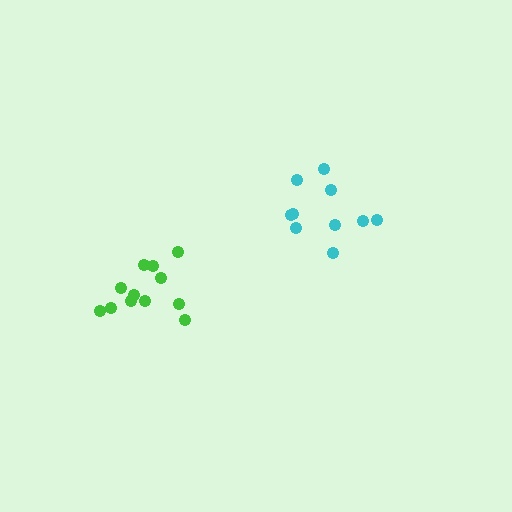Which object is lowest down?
The green cluster is bottommost.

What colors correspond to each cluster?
The clusters are colored: cyan, green.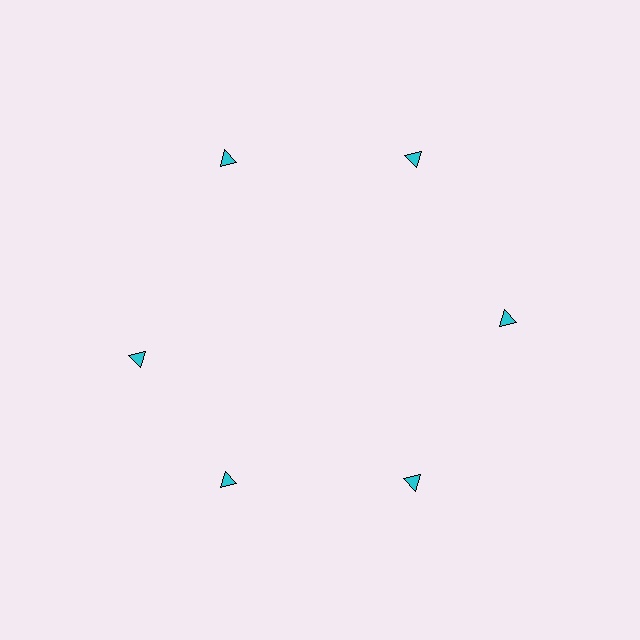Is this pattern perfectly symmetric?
No. The 6 cyan triangles are arranged in a ring, but one element near the 9 o'clock position is rotated out of alignment along the ring, breaking the 6-fold rotational symmetry.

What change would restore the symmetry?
The symmetry would be restored by rotating it back into even spacing with its neighbors so that all 6 triangles sit at equal angles and equal distance from the center.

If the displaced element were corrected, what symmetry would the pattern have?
It would have 6-fold rotational symmetry — the pattern would map onto itself every 60 degrees.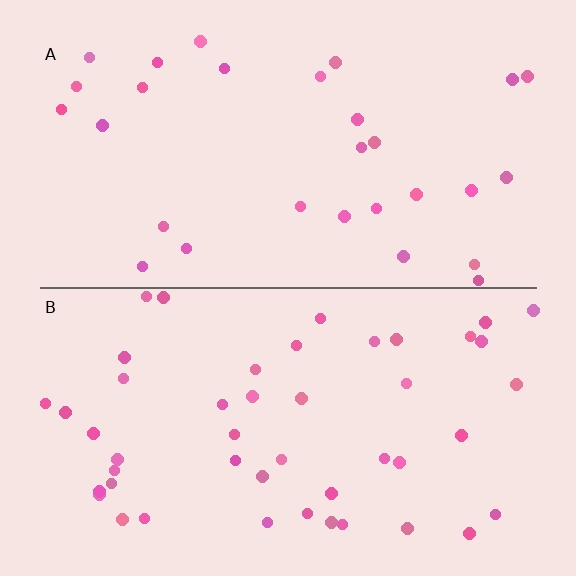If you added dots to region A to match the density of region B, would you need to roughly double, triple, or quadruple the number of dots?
Approximately double.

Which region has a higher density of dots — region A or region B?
B (the bottom).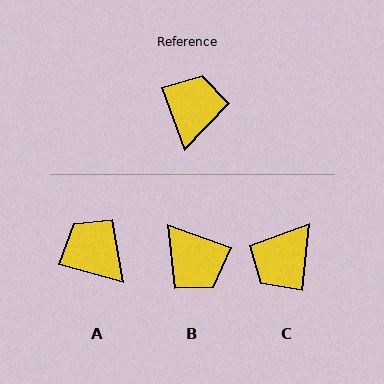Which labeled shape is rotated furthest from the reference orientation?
C, about 154 degrees away.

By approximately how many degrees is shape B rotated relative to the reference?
Approximately 131 degrees clockwise.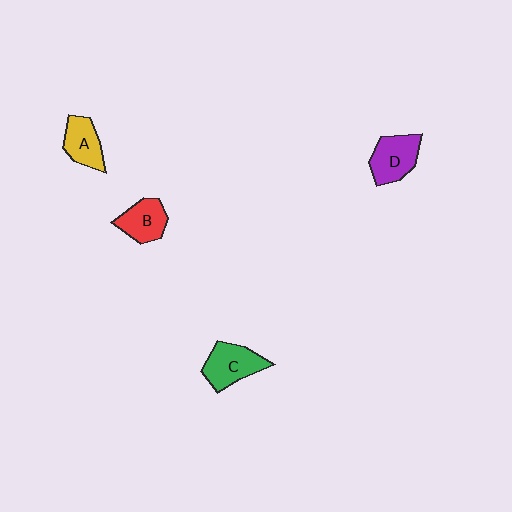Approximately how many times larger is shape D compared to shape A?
Approximately 1.2 times.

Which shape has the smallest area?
Shape A (yellow).